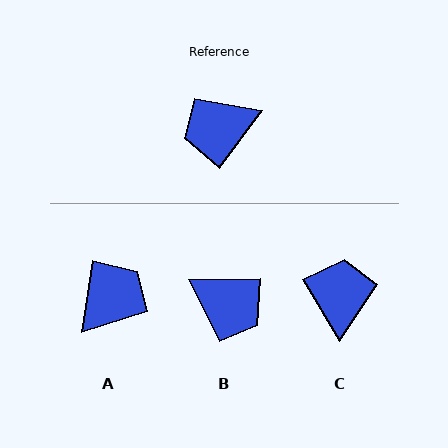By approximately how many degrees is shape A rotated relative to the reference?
Approximately 153 degrees clockwise.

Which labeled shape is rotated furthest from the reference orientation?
A, about 153 degrees away.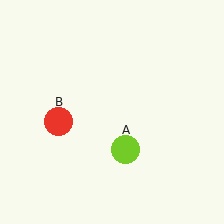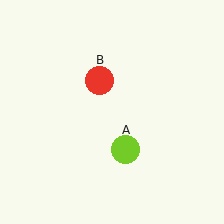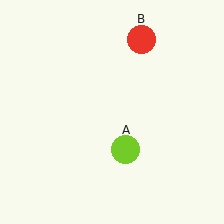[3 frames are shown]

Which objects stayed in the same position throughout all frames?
Lime circle (object A) remained stationary.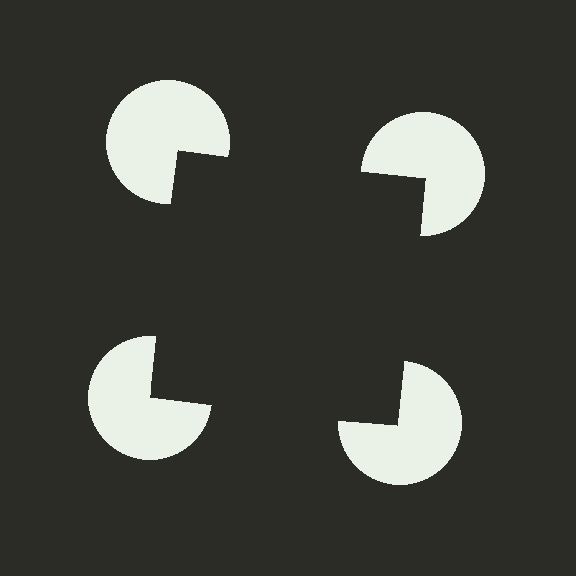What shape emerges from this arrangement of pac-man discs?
An illusory square — its edges are inferred from the aligned wedge cuts in the pac-man discs, not physically drawn.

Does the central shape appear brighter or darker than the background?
It typically appears slightly darker than the background, even though no actual brightness change is drawn.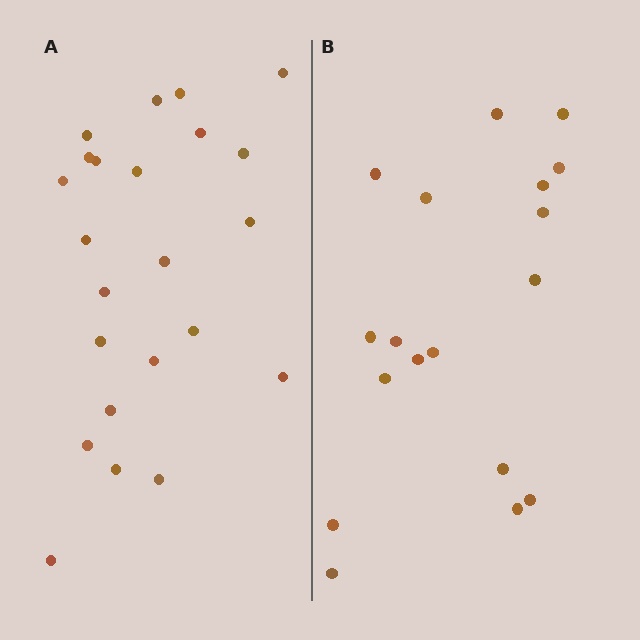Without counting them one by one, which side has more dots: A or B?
Region A (the left region) has more dots.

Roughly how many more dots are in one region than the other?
Region A has about 5 more dots than region B.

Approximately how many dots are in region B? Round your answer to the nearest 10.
About 20 dots. (The exact count is 18, which rounds to 20.)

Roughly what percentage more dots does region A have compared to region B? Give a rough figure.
About 30% more.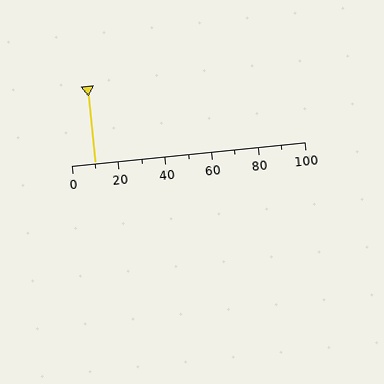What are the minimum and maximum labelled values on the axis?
The axis runs from 0 to 100.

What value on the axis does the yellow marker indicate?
The marker indicates approximately 10.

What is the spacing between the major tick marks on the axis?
The major ticks are spaced 20 apart.